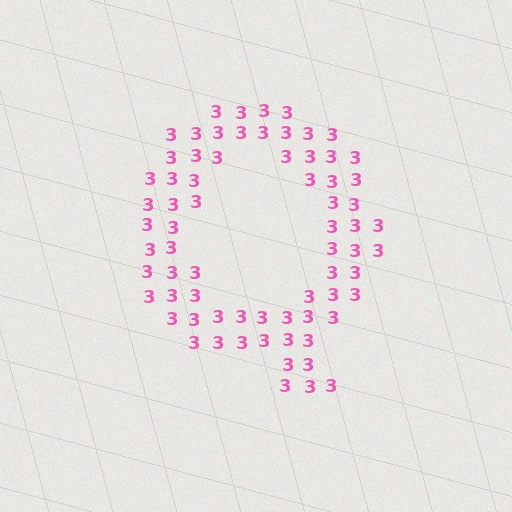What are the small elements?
The small elements are digit 3's.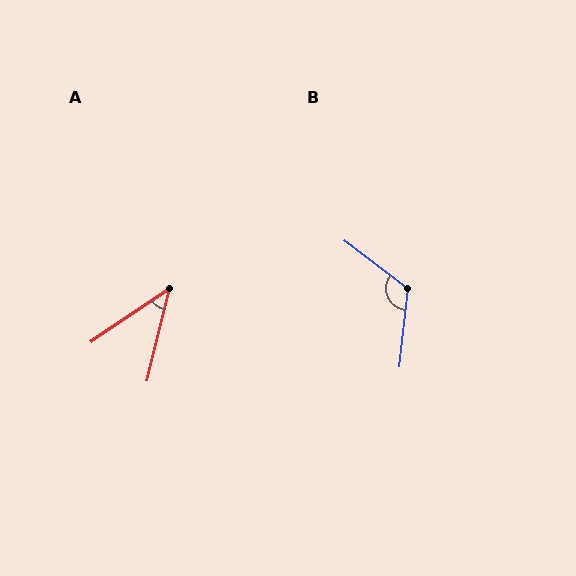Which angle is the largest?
B, at approximately 121 degrees.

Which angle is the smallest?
A, at approximately 42 degrees.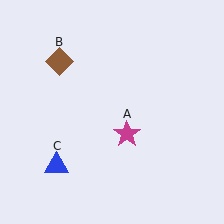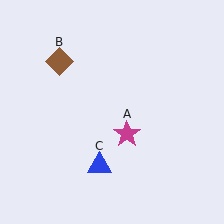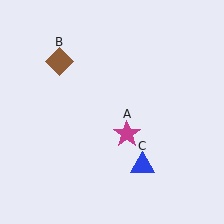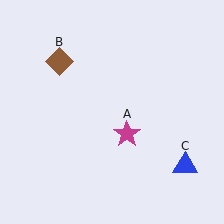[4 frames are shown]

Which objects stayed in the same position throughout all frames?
Magenta star (object A) and brown diamond (object B) remained stationary.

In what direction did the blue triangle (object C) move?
The blue triangle (object C) moved right.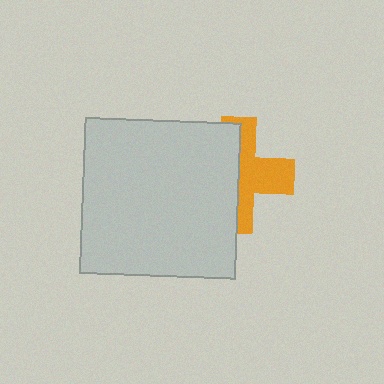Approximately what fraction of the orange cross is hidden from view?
Roughly 55% of the orange cross is hidden behind the light gray square.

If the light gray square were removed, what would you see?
You would see the complete orange cross.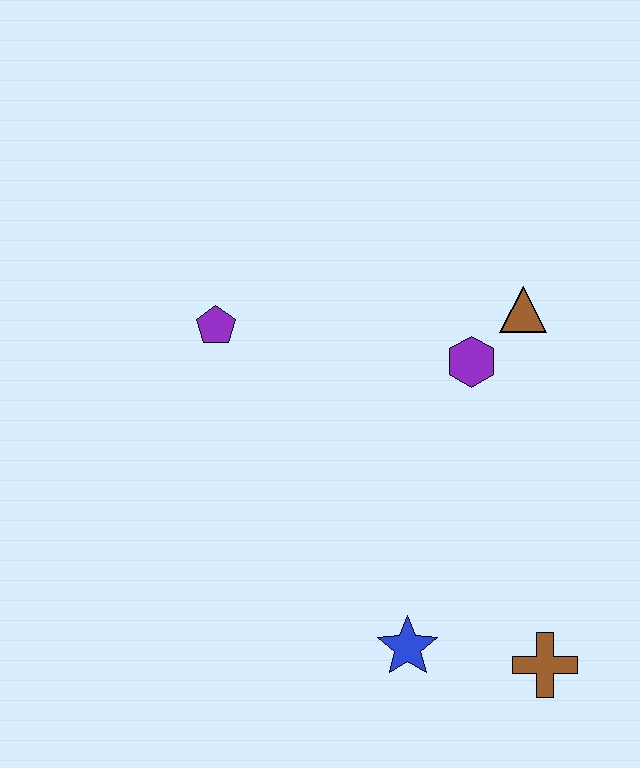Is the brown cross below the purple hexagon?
Yes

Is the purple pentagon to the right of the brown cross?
No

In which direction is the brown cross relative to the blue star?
The brown cross is to the right of the blue star.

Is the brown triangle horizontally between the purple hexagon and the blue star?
No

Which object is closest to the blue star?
The brown cross is closest to the blue star.